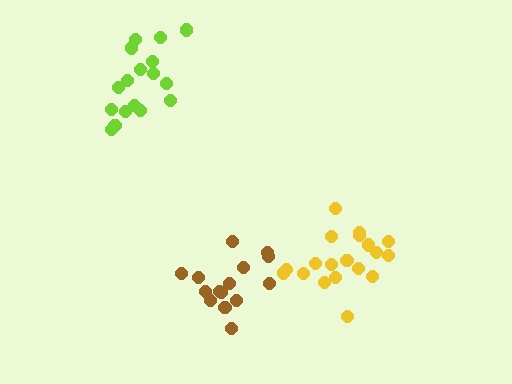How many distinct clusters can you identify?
There are 3 distinct clusters.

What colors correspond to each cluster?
The clusters are colored: lime, brown, yellow.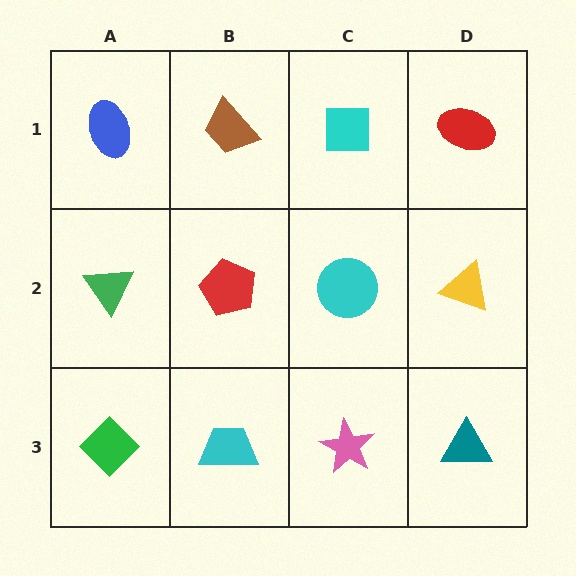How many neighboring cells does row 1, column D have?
2.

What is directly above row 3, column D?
A yellow triangle.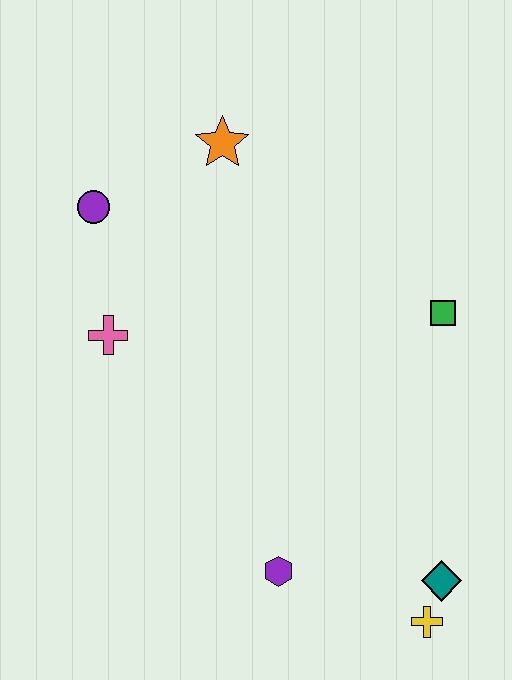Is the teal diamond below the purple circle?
Yes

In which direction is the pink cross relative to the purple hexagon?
The pink cross is above the purple hexagon.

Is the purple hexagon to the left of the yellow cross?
Yes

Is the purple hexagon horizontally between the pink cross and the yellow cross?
Yes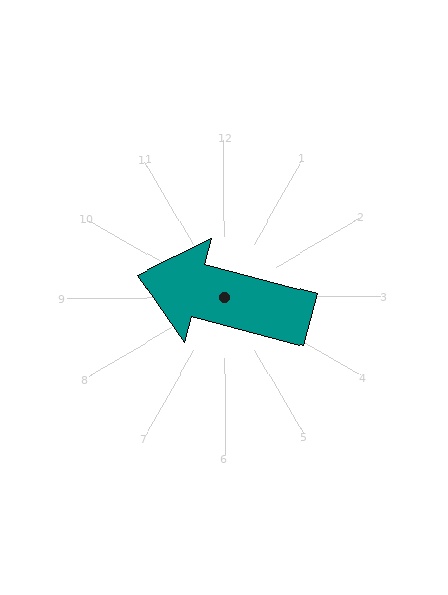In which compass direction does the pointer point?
West.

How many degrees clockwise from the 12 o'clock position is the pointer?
Approximately 285 degrees.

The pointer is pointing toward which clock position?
Roughly 9 o'clock.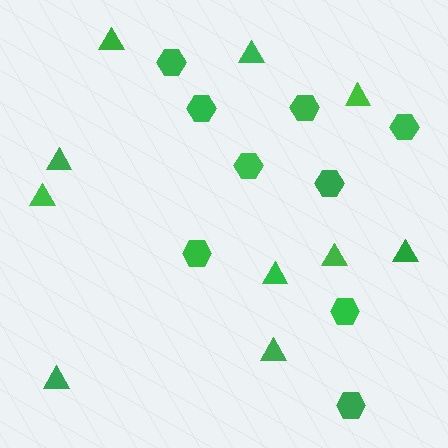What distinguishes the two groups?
There are 2 groups: one group of hexagons (9) and one group of triangles (10).